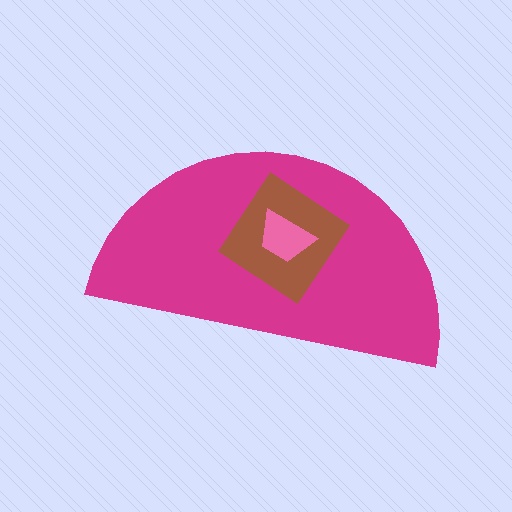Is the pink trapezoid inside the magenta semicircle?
Yes.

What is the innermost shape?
The pink trapezoid.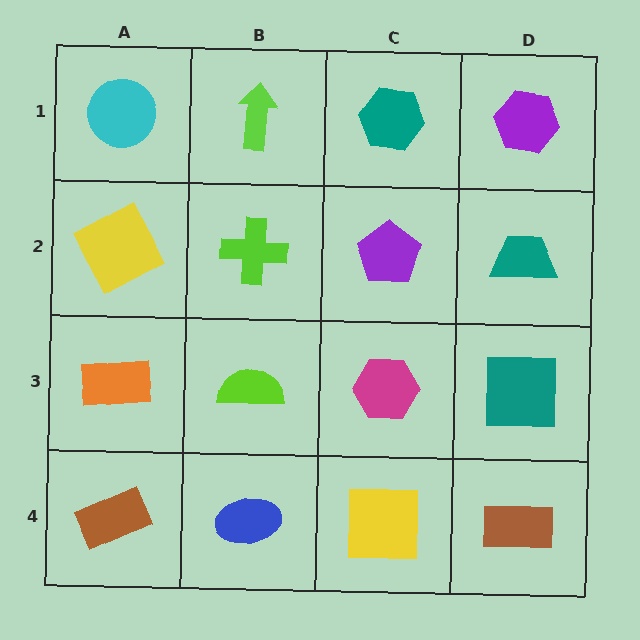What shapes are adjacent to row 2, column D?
A purple hexagon (row 1, column D), a teal square (row 3, column D), a purple pentagon (row 2, column C).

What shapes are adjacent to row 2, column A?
A cyan circle (row 1, column A), an orange rectangle (row 3, column A), a lime cross (row 2, column B).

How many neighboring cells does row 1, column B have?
3.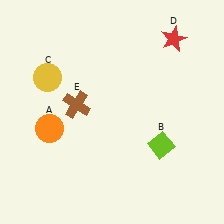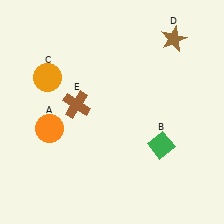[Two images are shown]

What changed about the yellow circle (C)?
In Image 1, C is yellow. In Image 2, it changed to orange.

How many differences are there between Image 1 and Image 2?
There are 3 differences between the two images.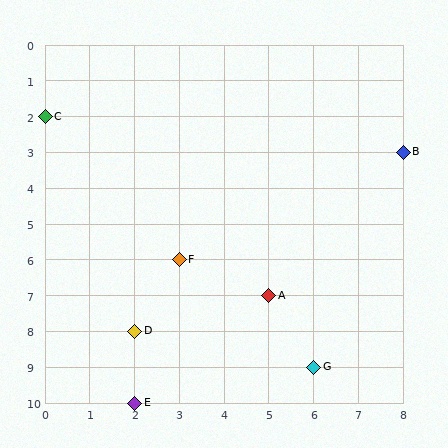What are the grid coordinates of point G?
Point G is at grid coordinates (6, 9).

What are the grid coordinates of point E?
Point E is at grid coordinates (2, 10).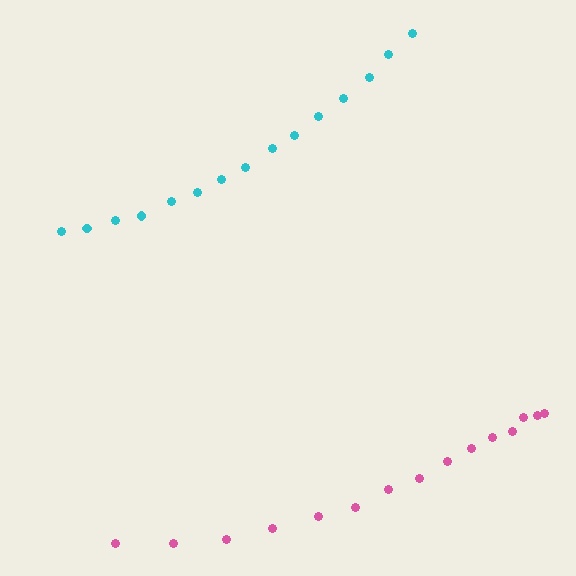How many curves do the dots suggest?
There are 2 distinct paths.